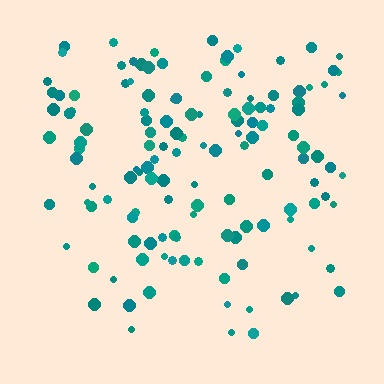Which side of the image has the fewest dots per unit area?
The bottom.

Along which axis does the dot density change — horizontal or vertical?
Vertical.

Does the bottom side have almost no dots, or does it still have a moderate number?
Still a moderate number, just noticeably fewer than the top.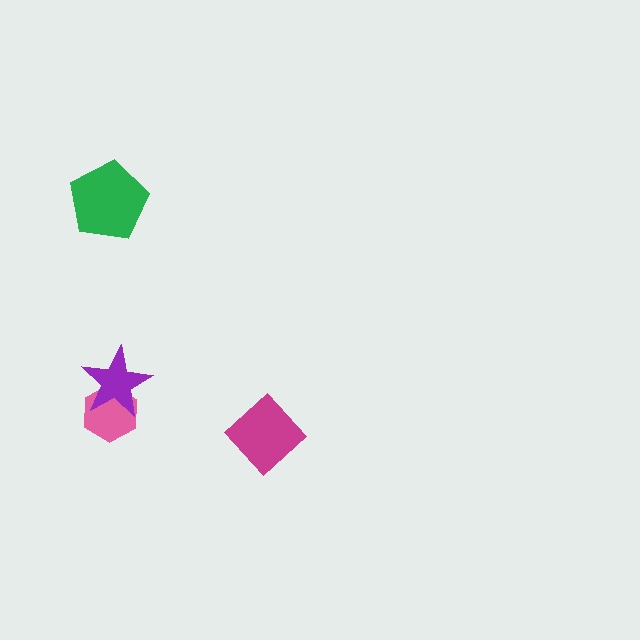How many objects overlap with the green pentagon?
0 objects overlap with the green pentagon.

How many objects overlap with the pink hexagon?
1 object overlaps with the pink hexagon.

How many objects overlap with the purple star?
1 object overlaps with the purple star.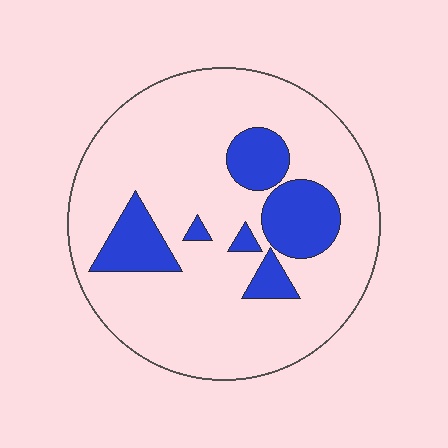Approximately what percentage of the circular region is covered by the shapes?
Approximately 20%.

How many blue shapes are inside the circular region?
6.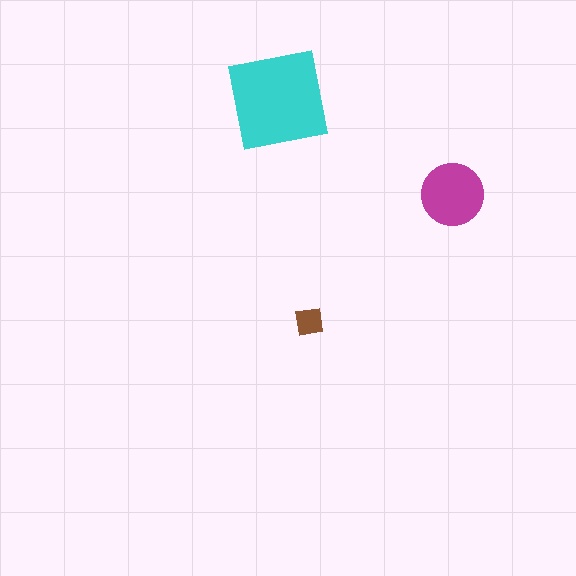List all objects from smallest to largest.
The brown square, the magenta circle, the cyan square.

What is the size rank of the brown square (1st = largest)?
3rd.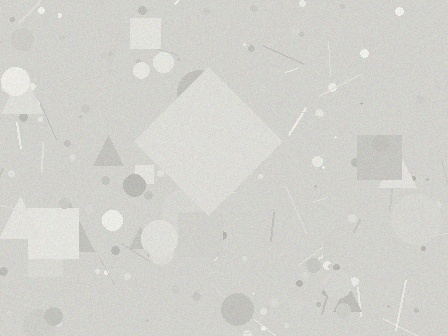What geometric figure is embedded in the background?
A diamond is embedded in the background.